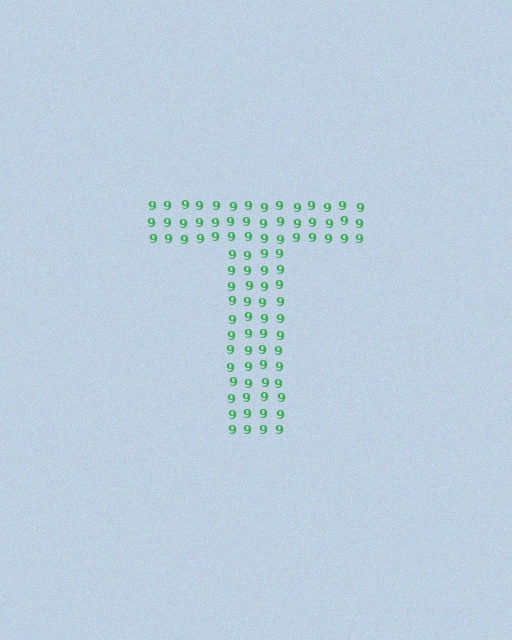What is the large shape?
The large shape is the letter T.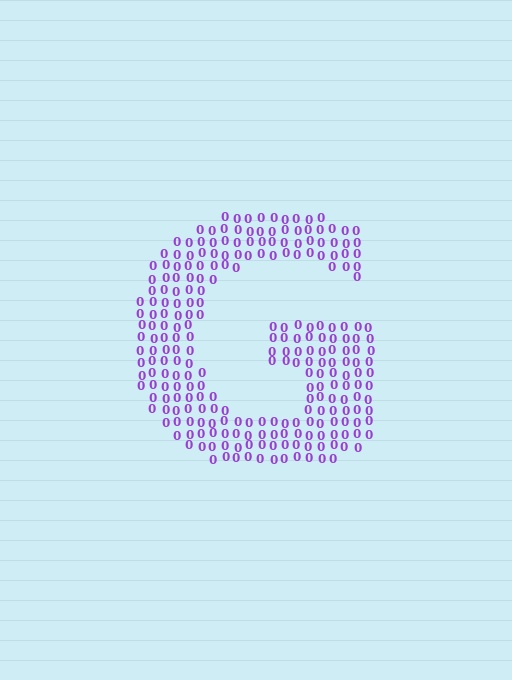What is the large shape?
The large shape is the letter G.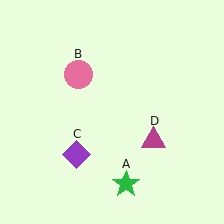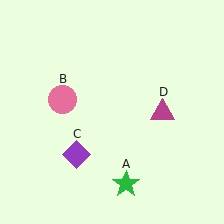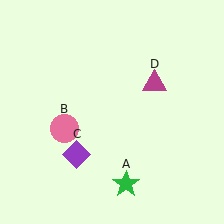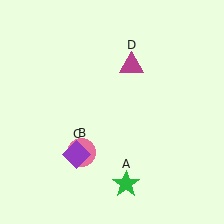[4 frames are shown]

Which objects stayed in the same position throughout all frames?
Green star (object A) and purple diamond (object C) remained stationary.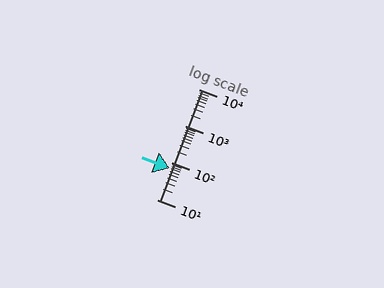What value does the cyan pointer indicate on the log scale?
The pointer indicates approximately 70.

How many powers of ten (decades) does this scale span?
The scale spans 3 decades, from 10 to 10000.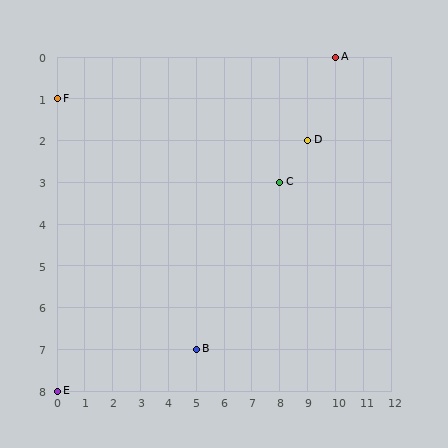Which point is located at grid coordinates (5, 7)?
Point B is at (5, 7).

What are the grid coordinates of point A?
Point A is at grid coordinates (10, 0).